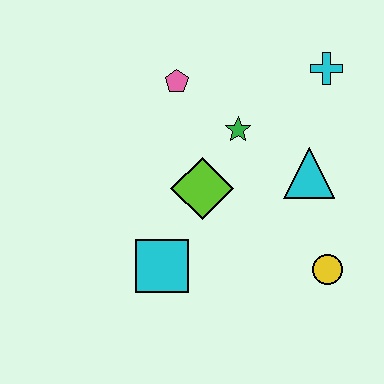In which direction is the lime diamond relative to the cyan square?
The lime diamond is above the cyan square.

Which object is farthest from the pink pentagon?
The yellow circle is farthest from the pink pentagon.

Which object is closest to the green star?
The lime diamond is closest to the green star.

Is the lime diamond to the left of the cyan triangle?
Yes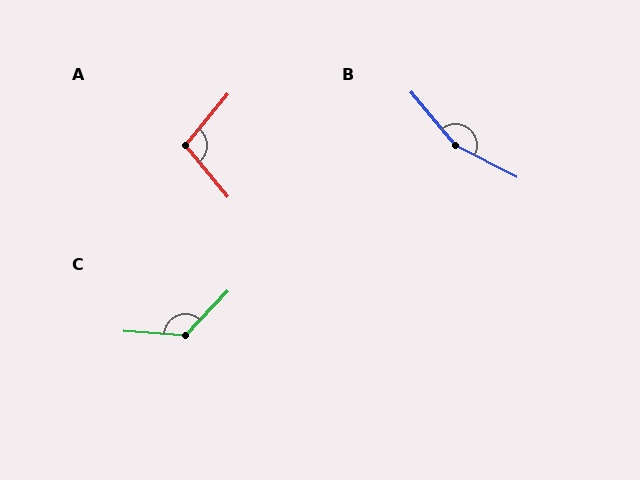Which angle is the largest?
B, at approximately 157 degrees.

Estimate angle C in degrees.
Approximately 130 degrees.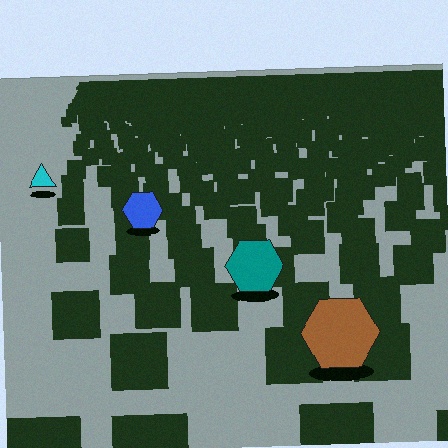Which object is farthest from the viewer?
The cyan triangle is farthest from the viewer. It appears smaller and the ground texture around it is denser.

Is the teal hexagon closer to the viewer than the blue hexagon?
Yes. The teal hexagon is closer — you can tell from the texture gradient: the ground texture is coarser near it.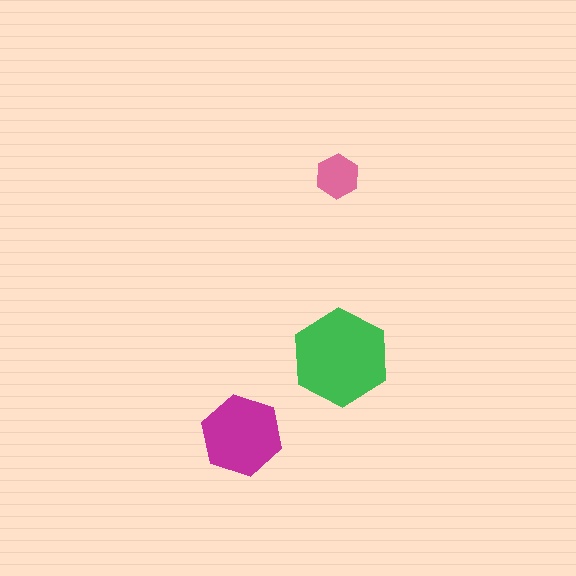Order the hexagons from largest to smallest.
the green one, the magenta one, the pink one.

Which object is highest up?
The pink hexagon is topmost.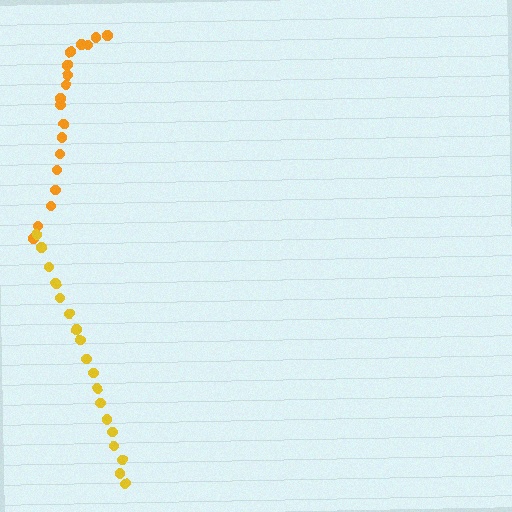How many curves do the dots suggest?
There are 2 distinct paths.